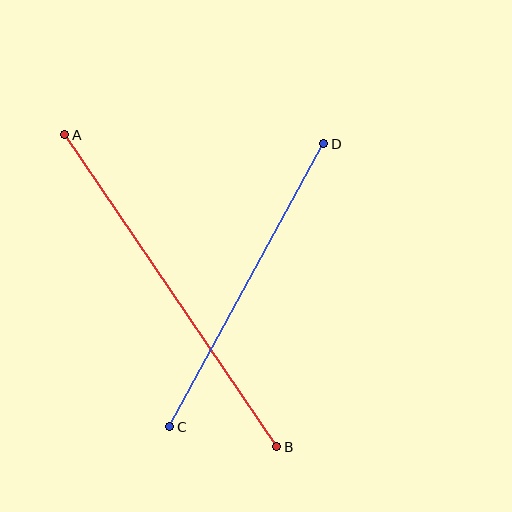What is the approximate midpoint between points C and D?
The midpoint is at approximately (247, 285) pixels.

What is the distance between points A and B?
The distance is approximately 377 pixels.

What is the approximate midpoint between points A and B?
The midpoint is at approximately (171, 291) pixels.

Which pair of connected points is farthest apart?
Points A and B are farthest apart.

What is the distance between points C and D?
The distance is approximately 322 pixels.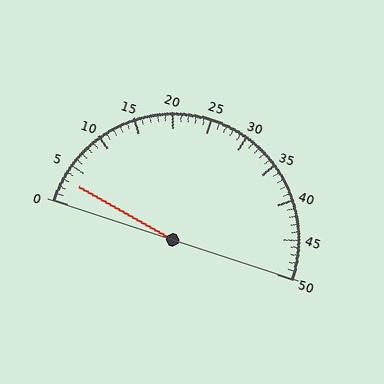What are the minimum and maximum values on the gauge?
The gauge ranges from 0 to 50.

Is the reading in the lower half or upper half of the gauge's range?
The reading is in the lower half of the range (0 to 50).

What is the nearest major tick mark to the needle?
The nearest major tick mark is 5.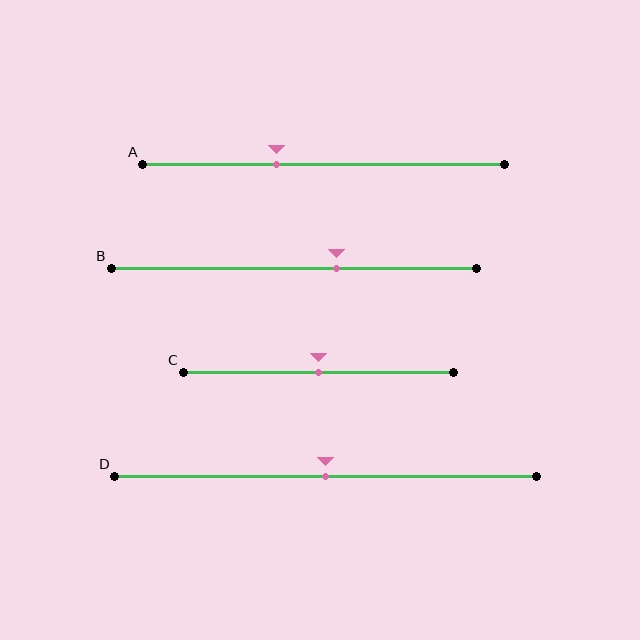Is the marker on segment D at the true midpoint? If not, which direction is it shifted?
Yes, the marker on segment D is at the true midpoint.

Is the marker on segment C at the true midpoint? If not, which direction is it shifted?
Yes, the marker on segment C is at the true midpoint.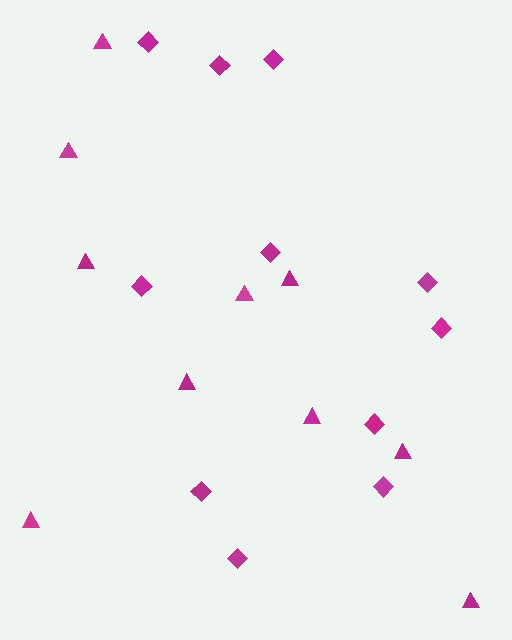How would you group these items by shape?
There are 2 groups: one group of diamonds (11) and one group of triangles (10).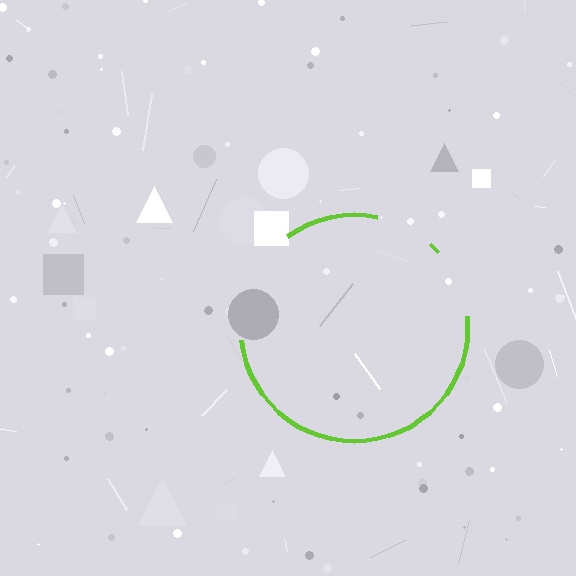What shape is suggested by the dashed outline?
The dashed outline suggests a circle.